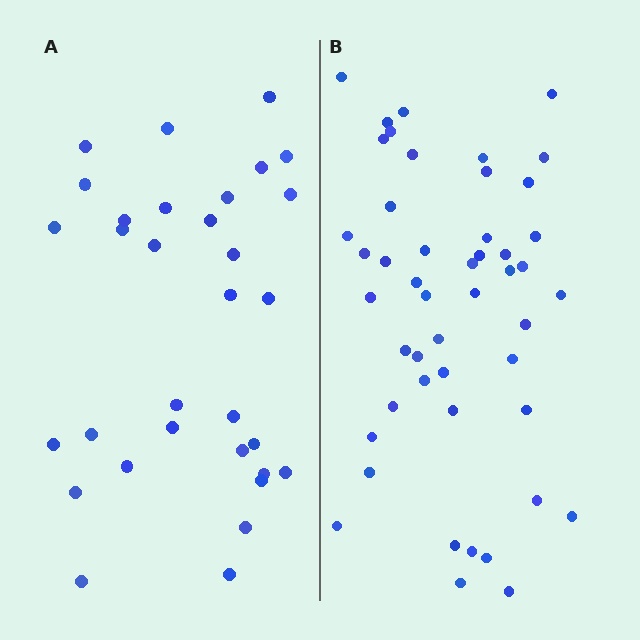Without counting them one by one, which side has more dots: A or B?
Region B (the right region) has more dots.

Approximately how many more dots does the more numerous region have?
Region B has approximately 15 more dots than region A.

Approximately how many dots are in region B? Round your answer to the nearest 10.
About 50 dots. (The exact count is 48, which rounds to 50.)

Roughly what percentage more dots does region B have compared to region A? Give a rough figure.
About 50% more.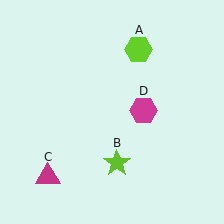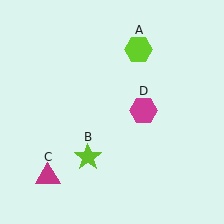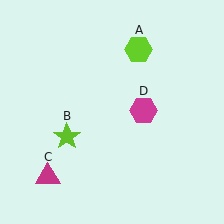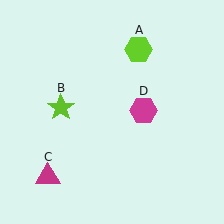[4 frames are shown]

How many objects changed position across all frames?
1 object changed position: lime star (object B).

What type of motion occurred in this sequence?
The lime star (object B) rotated clockwise around the center of the scene.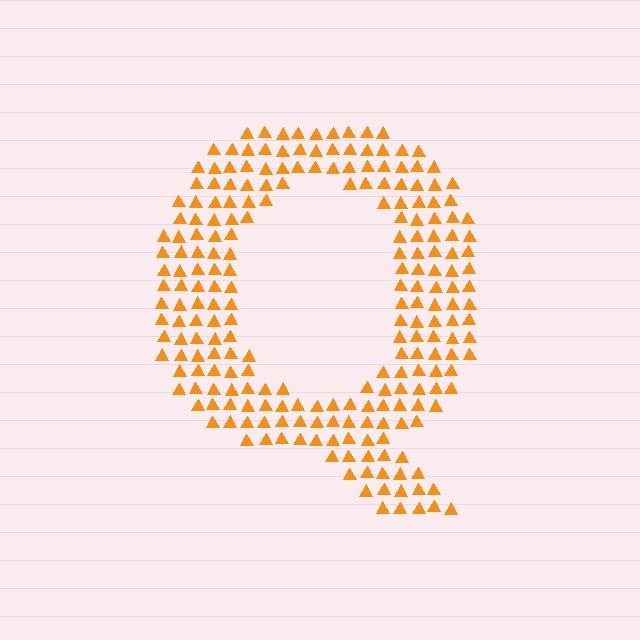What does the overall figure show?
The overall figure shows the letter Q.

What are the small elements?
The small elements are triangles.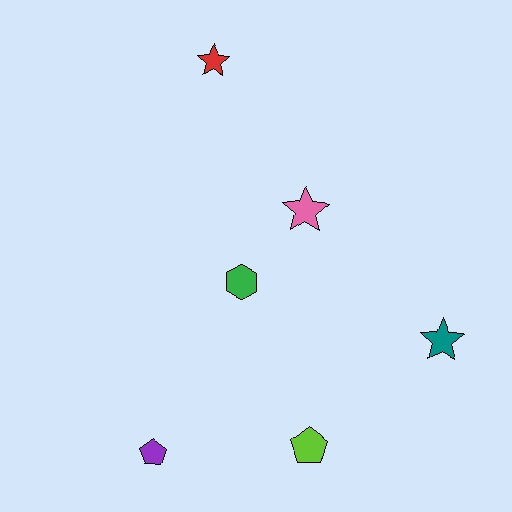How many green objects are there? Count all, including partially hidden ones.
There is 1 green object.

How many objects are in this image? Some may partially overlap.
There are 6 objects.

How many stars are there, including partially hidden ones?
There are 3 stars.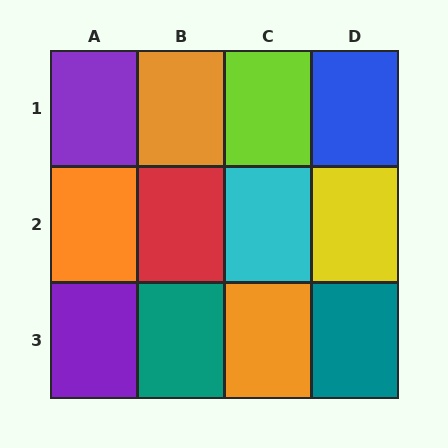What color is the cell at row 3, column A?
Purple.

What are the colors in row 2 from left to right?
Orange, red, cyan, yellow.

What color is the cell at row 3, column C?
Orange.